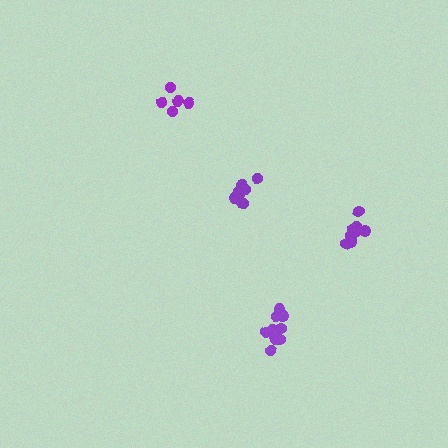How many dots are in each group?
Group 1: 5 dots, Group 2: 8 dots, Group 3: 9 dots, Group 4: 10 dots (32 total).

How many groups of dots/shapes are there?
There are 4 groups.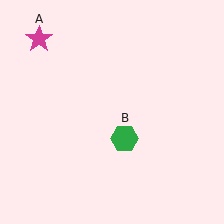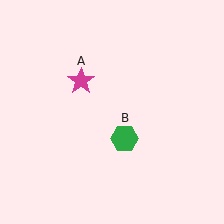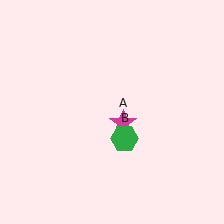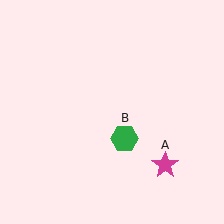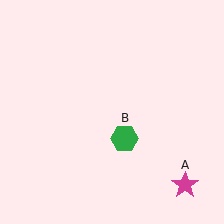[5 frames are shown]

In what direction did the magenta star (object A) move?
The magenta star (object A) moved down and to the right.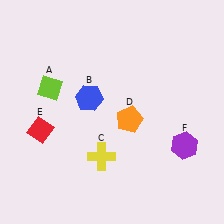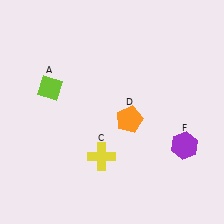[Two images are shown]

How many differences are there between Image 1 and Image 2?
There are 2 differences between the two images.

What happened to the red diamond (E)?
The red diamond (E) was removed in Image 2. It was in the bottom-left area of Image 1.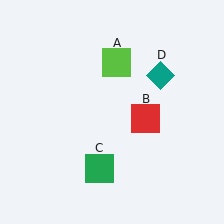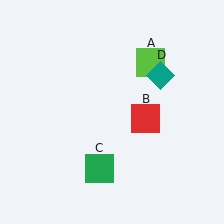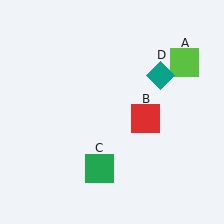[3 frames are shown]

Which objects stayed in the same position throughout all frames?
Red square (object B) and green square (object C) and teal diamond (object D) remained stationary.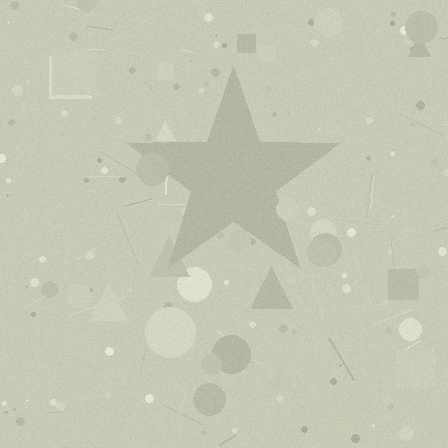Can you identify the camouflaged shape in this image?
The camouflaged shape is a star.